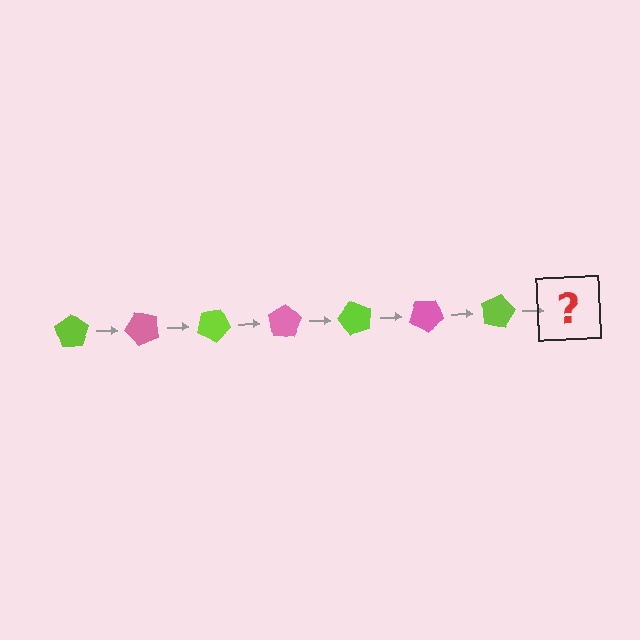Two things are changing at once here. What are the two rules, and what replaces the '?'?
The two rules are that it rotates 50 degrees each step and the color cycles through lime and pink. The '?' should be a pink pentagon, rotated 350 degrees from the start.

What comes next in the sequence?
The next element should be a pink pentagon, rotated 350 degrees from the start.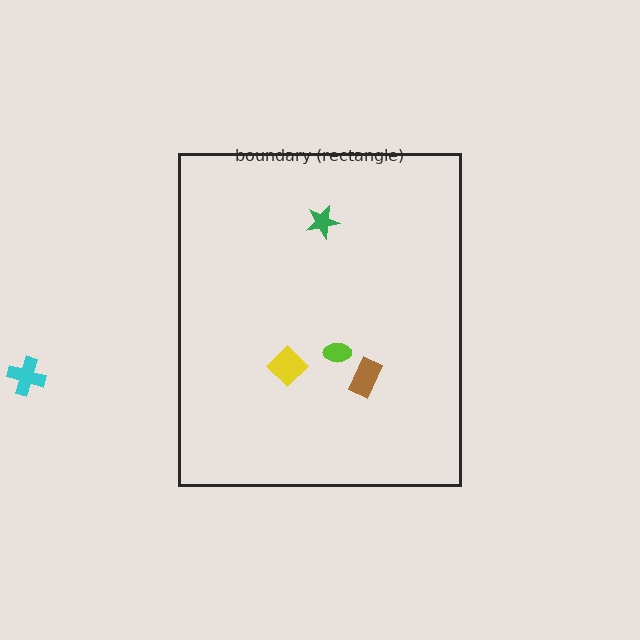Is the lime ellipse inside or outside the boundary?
Inside.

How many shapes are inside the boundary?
4 inside, 1 outside.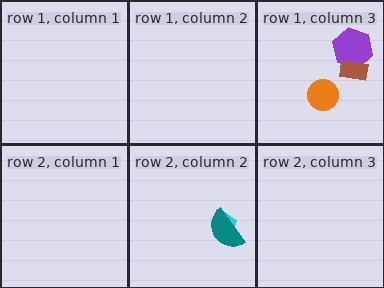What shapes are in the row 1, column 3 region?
The orange circle, the purple hexagon, the brown rectangle.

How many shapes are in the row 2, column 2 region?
2.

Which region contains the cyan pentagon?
The row 2, column 2 region.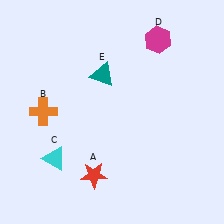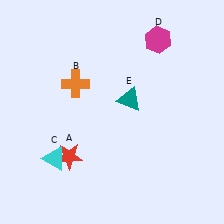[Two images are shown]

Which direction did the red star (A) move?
The red star (A) moved left.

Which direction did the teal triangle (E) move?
The teal triangle (E) moved right.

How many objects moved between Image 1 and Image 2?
3 objects moved between the two images.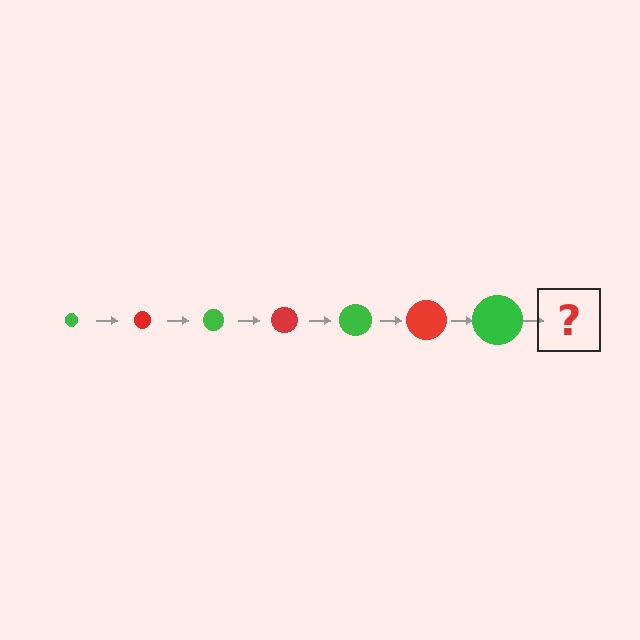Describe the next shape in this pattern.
It should be a red circle, larger than the previous one.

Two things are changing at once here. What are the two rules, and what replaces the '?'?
The two rules are that the circle grows larger each step and the color cycles through green and red. The '?' should be a red circle, larger than the previous one.